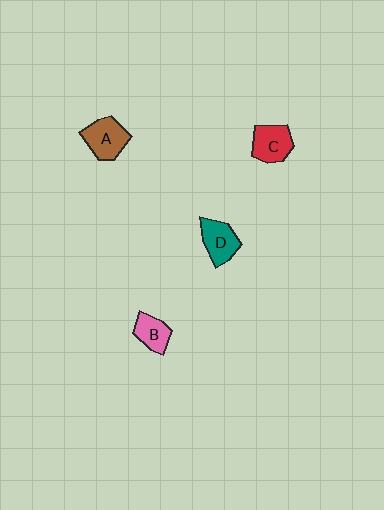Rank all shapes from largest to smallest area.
From largest to smallest: A (brown), C (red), D (teal), B (pink).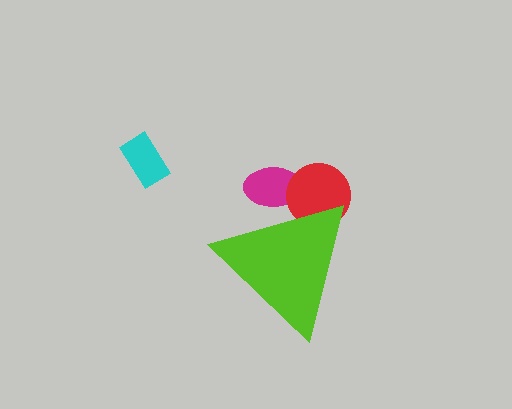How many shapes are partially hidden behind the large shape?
2 shapes are partially hidden.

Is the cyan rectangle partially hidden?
No, the cyan rectangle is fully visible.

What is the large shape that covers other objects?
A lime triangle.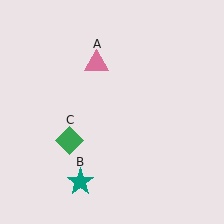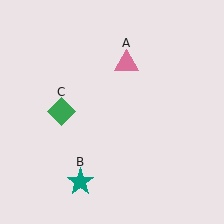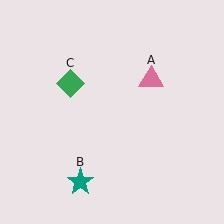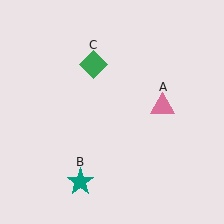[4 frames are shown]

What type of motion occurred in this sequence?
The pink triangle (object A), green diamond (object C) rotated clockwise around the center of the scene.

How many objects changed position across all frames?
2 objects changed position: pink triangle (object A), green diamond (object C).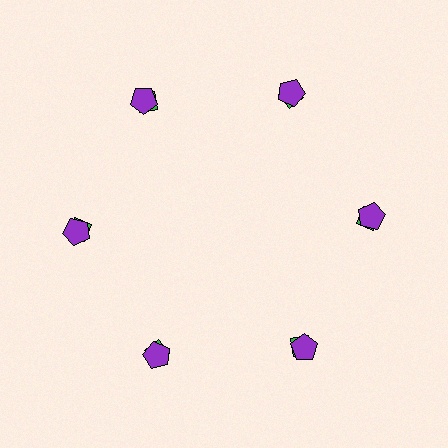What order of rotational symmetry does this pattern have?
This pattern has 6-fold rotational symmetry.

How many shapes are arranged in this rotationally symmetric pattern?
There are 12 shapes, arranged in 6 groups of 2.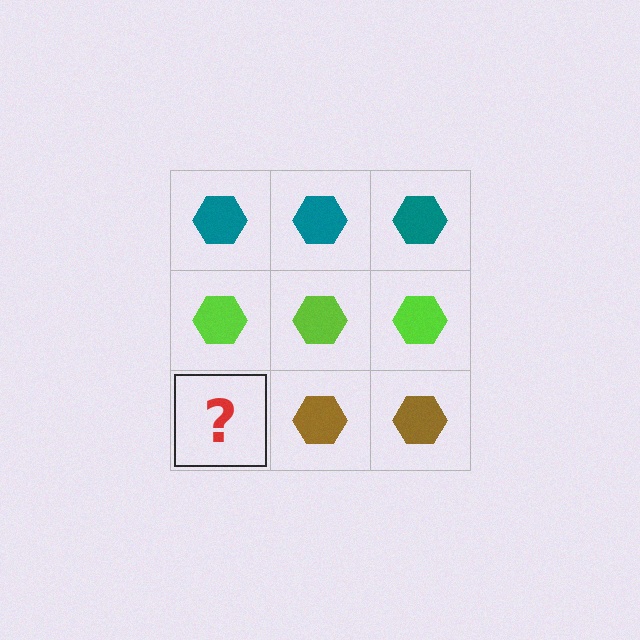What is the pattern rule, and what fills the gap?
The rule is that each row has a consistent color. The gap should be filled with a brown hexagon.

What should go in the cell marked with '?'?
The missing cell should contain a brown hexagon.